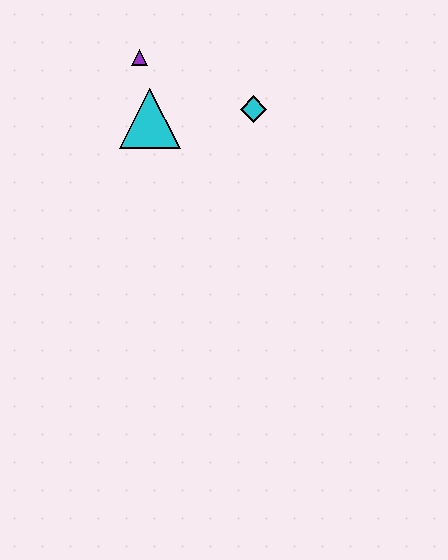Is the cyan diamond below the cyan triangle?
No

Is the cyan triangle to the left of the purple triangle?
No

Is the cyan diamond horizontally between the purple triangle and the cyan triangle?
No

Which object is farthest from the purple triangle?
The cyan diamond is farthest from the purple triangle.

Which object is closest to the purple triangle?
The cyan triangle is closest to the purple triangle.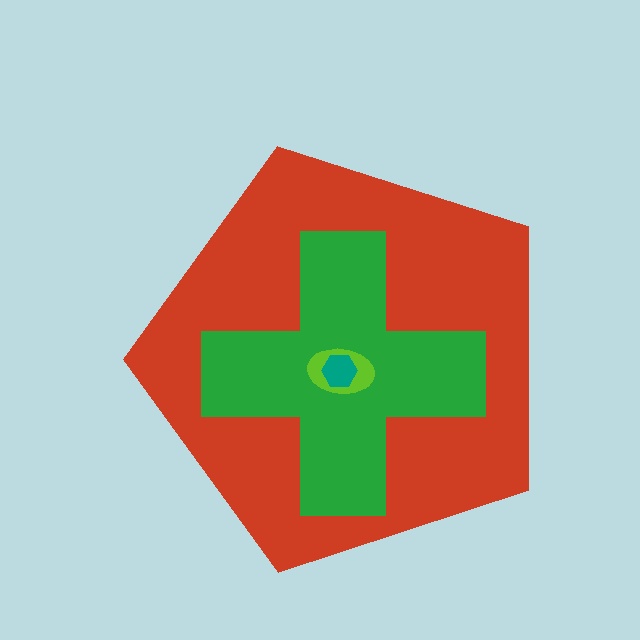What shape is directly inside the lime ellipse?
The teal hexagon.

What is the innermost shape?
The teal hexagon.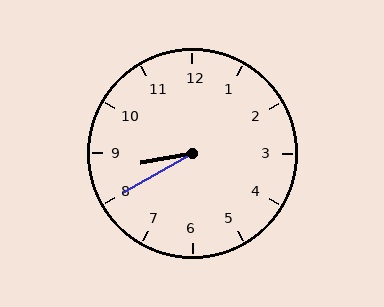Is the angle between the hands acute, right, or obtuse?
It is acute.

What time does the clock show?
8:40.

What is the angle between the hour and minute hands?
Approximately 20 degrees.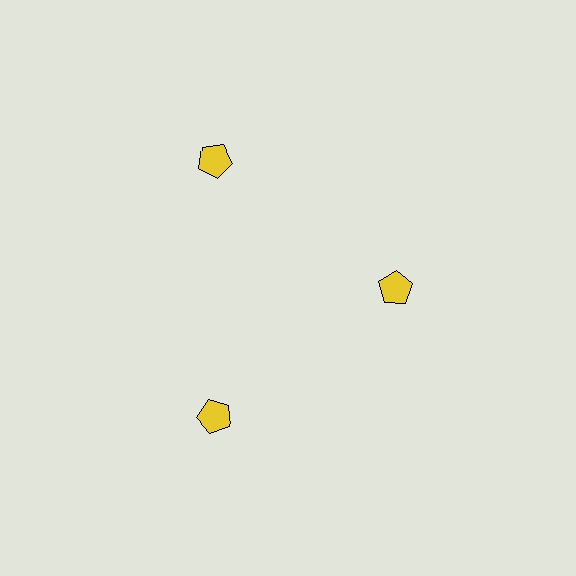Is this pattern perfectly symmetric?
No. The 3 yellow pentagons are arranged in a ring, but one element near the 3 o'clock position is pulled inward toward the center, breaking the 3-fold rotational symmetry.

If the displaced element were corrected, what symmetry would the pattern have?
It would have 3-fold rotational symmetry — the pattern would map onto itself every 120 degrees.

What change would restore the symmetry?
The symmetry would be restored by moving it outward, back onto the ring so that all 3 pentagons sit at equal angles and equal distance from the center.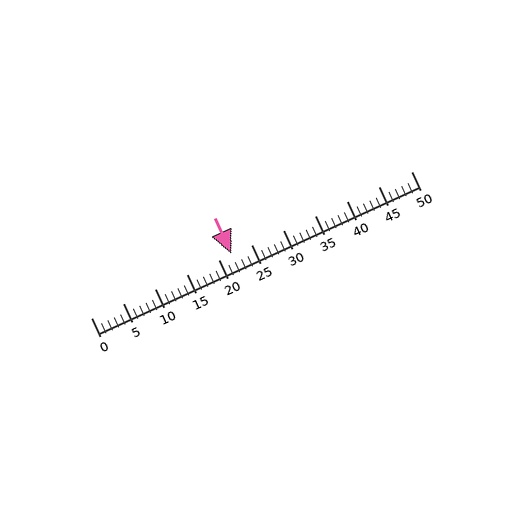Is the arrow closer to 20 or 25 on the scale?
The arrow is closer to 20.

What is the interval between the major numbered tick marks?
The major tick marks are spaced 5 units apart.